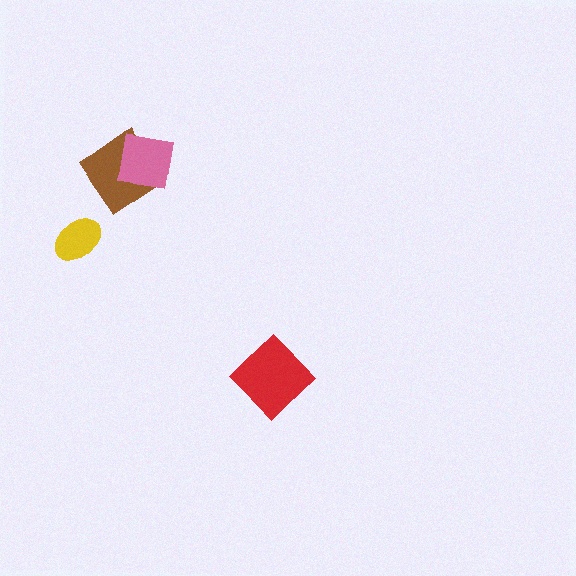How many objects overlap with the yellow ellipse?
0 objects overlap with the yellow ellipse.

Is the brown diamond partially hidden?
Yes, it is partially covered by another shape.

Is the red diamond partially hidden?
No, no other shape covers it.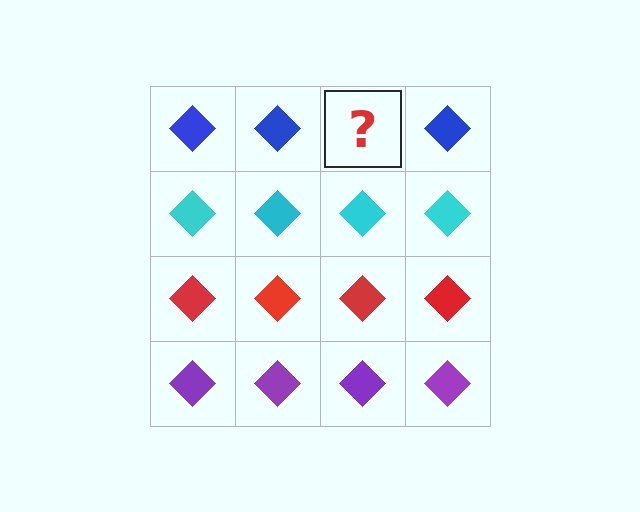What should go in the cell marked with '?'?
The missing cell should contain a blue diamond.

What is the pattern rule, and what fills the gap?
The rule is that each row has a consistent color. The gap should be filled with a blue diamond.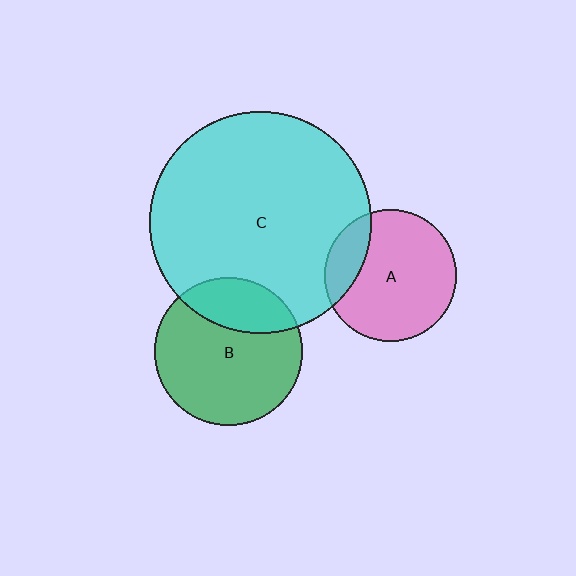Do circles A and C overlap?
Yes.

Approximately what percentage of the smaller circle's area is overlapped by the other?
Approximately 20%.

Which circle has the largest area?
Circle C (cyan).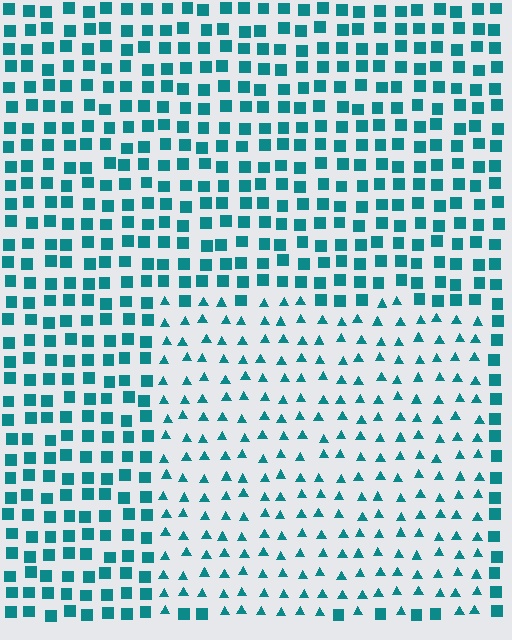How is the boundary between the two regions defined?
The boundary is defined by a change in element shape: triangles inside vs. squares outside. All elements share the same color and spacing.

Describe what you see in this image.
The image is filled with small teal elements arranged in a uniform grid. A rectangle-shaped region contains triangles, while the surrounding area contains squares. The boundary is defined purely by the change in element shape.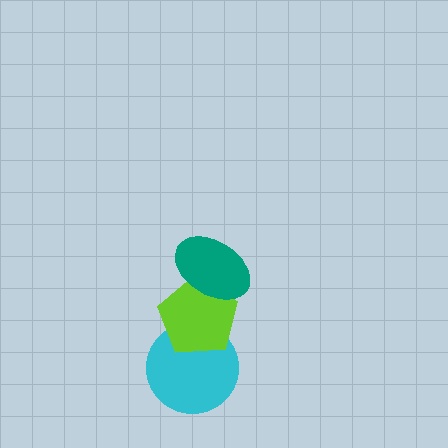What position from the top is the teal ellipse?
The teal ellipse is 1st from the top.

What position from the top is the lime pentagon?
The lime pentagon is 2nd from the top.